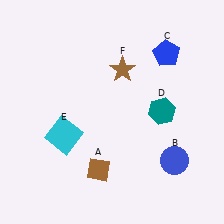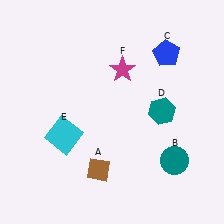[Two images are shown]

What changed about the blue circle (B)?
In Image 1, B is blue. In Image 2, it changed to teal.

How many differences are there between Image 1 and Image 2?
There are 2 differences between the two images.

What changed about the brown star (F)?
In Image 1, F is brown. In Image 2, it changed to magenta.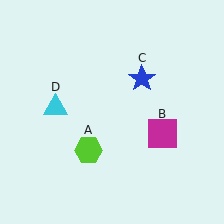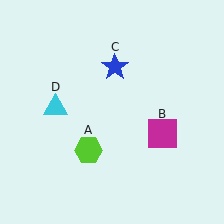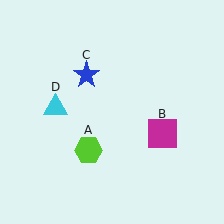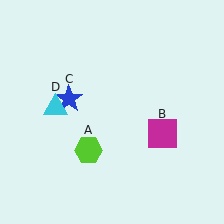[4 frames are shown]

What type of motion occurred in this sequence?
The blue star (object C) rotated counterclockwise around the center of the scene.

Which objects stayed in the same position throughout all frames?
Lime hexagon (object A) and magenta square (object B) and cyan triangle (object D) remained stationary.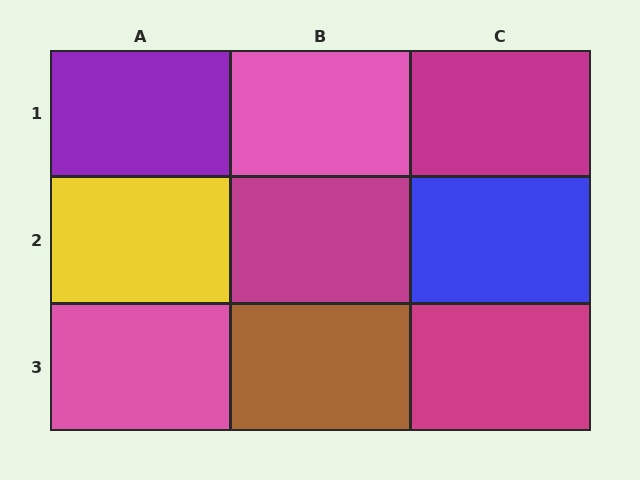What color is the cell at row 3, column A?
Pink.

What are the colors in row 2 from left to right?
Yellow, magenta, blue.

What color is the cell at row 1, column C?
Magenta.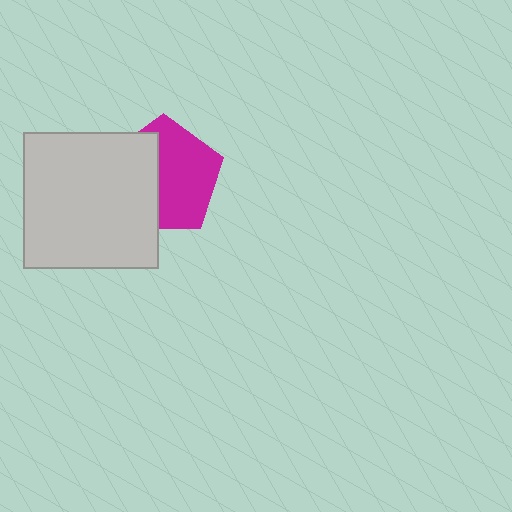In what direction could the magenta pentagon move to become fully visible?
The magenta pentagon could move right. That would shift it out from behind the light gray rectangle entirely.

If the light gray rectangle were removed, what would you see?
You would see the complete magenta pentagon.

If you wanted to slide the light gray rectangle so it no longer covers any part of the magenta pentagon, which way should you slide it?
Slide it left — that is the most direct way to separate the two shapes.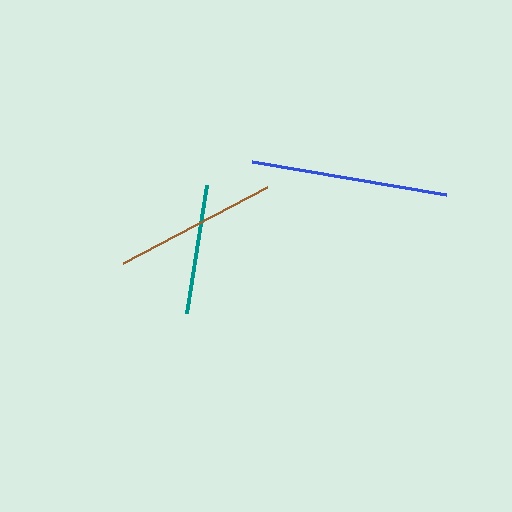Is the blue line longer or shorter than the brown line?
The blue line is longer than the brown line.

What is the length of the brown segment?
The brown segment is approximately 163 pixels long.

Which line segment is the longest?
The blue line is the longest at approximately 196 pixels.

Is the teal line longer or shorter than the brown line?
The brown line is longer than the teal line.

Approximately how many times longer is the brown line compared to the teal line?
The brown line is approximately 1.3 times the length of the teal line.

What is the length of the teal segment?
The teal segment is approximately 129 pixels long.